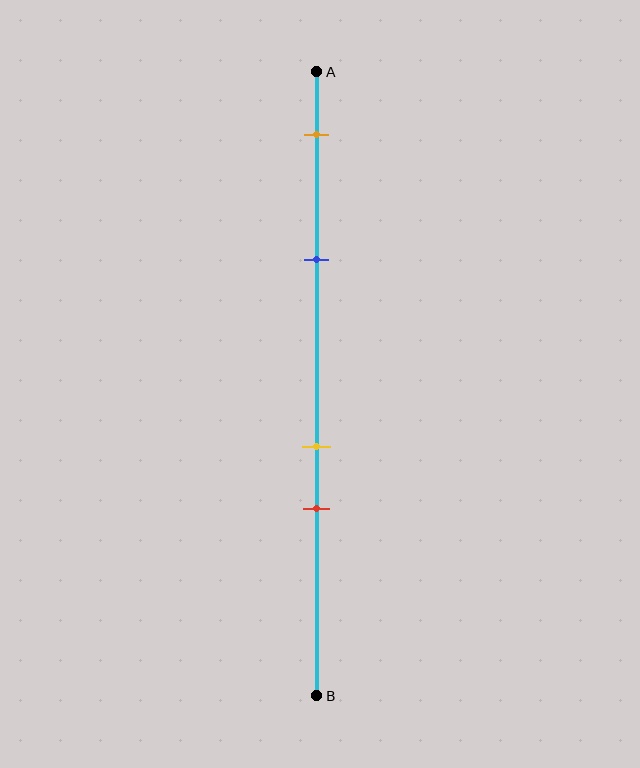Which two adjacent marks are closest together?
The yellow and red marks are the closest adjacent pair.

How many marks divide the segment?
There are 4 marks dividing the segment.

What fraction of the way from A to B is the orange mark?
The orange mark is approximately 10% (0.1) of the way from A to B.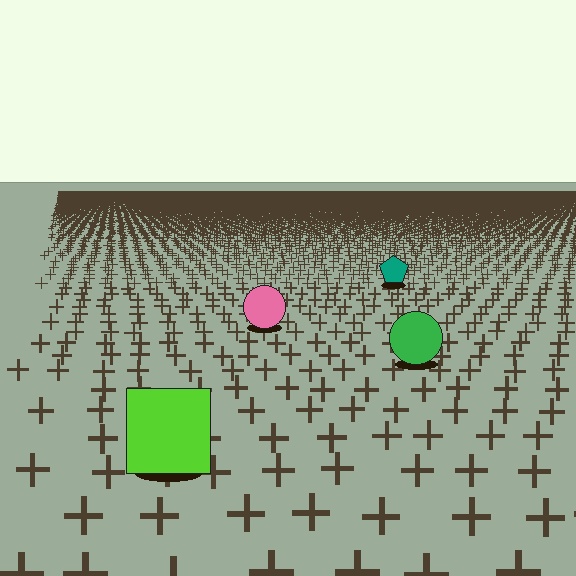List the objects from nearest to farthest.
From nearest to farthest: the lime square, the green circle, the pink circle, the teal pentagon.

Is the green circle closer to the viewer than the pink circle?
Yes. The green circle is closer — you can tell from the texture gradient: the ground texture is coarser near it.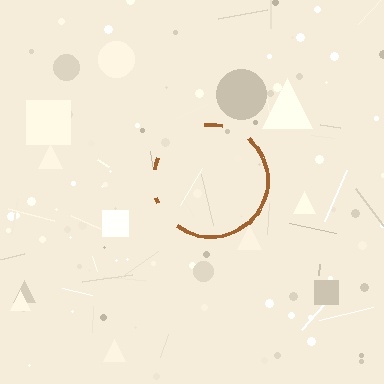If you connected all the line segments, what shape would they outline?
They would outline a circle.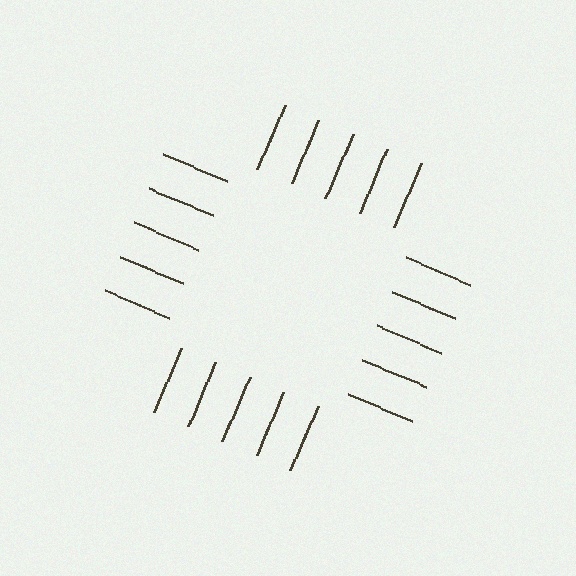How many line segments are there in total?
20 — 5 along each of the 4 edges.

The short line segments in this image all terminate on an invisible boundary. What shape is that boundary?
An illusory square — the line segments terminate on its edges but no continuous stroke is drawn.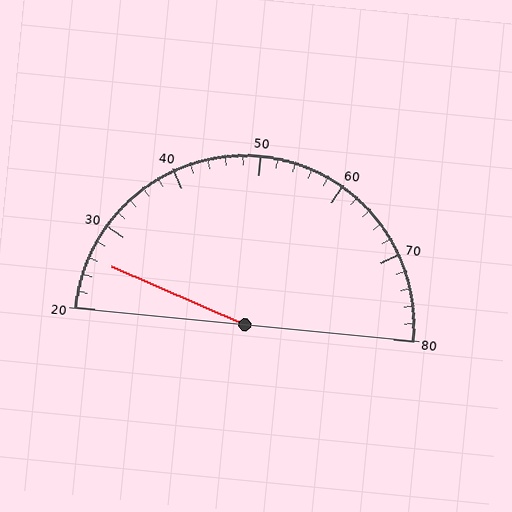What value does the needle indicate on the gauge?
The needle indicates approximately 26.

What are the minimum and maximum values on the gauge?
The gauge ranges from 20 to 80.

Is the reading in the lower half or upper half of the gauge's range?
The reading is in the lower half of the range (20 to 80).